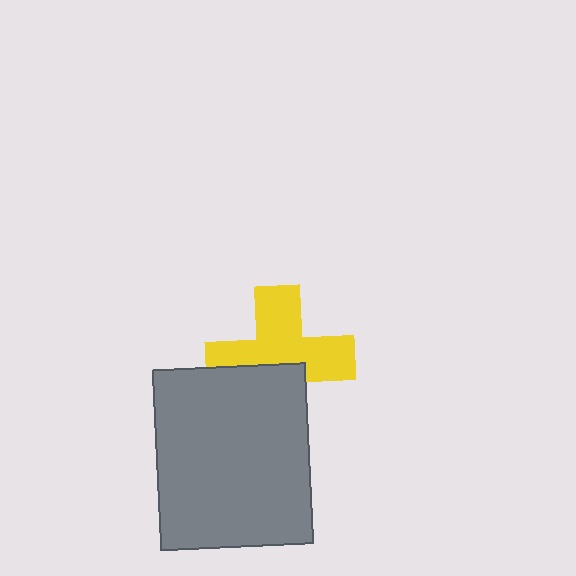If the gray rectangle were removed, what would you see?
You would see the complete yellow cross.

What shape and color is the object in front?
The object in front is a gray rectangle.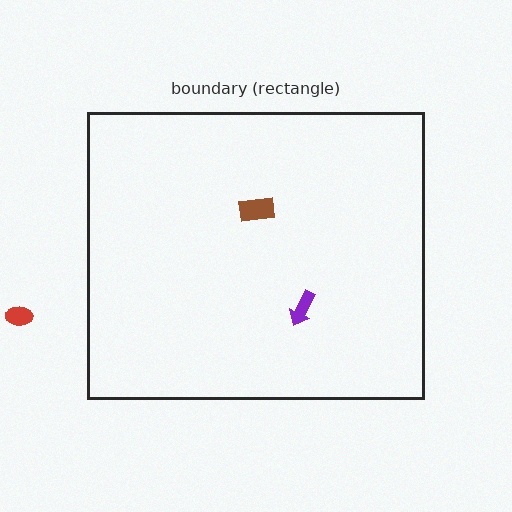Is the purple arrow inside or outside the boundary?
Inside.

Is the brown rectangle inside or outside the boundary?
Inside.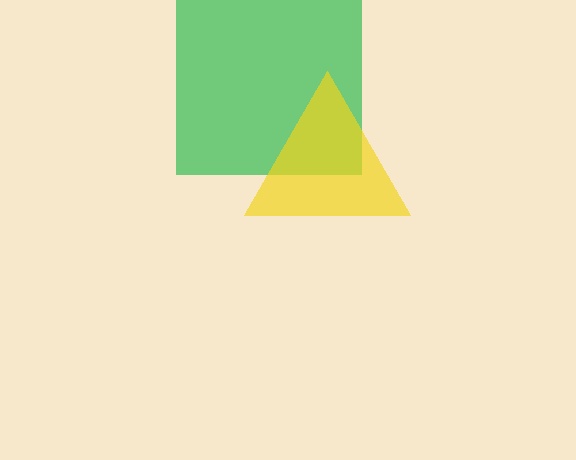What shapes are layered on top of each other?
The layered shapes are: a green square, a yellow triangle.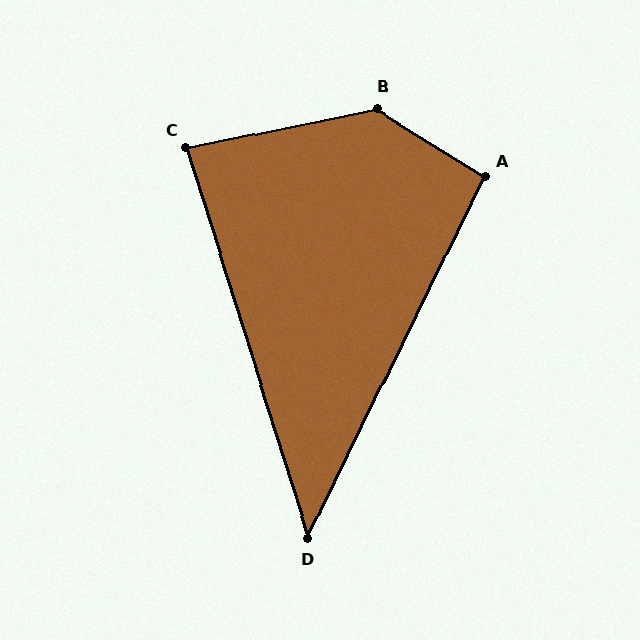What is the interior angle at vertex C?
Approximately 84 degrees (acute).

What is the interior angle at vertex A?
Approximately 96 degrees (obtuse).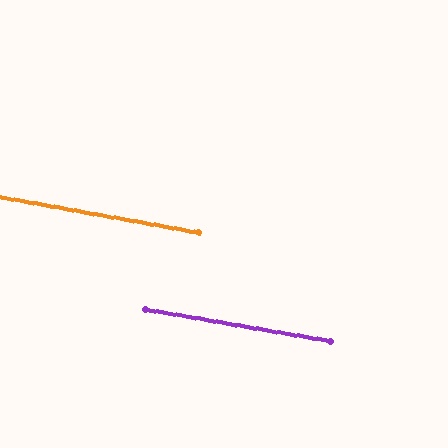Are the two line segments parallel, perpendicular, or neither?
Parallel — their directions differ by only 0.2°.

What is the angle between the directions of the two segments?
Approximately 0 degrees.